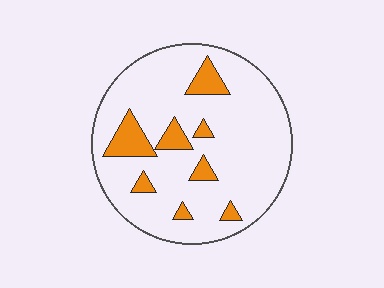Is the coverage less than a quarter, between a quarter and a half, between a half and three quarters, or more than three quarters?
Less than a quarter.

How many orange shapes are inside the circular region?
8.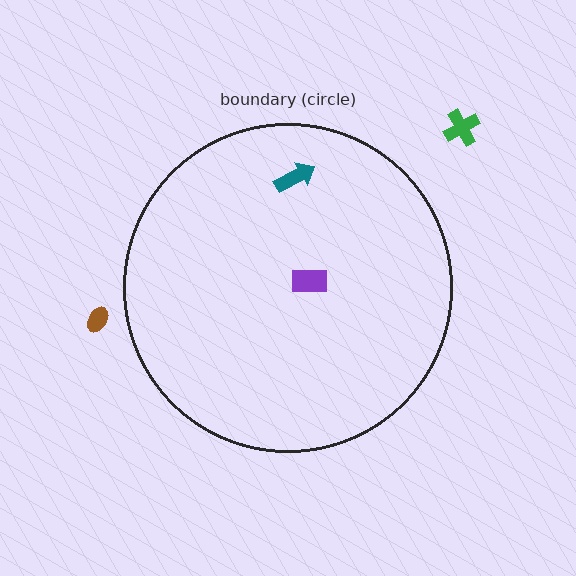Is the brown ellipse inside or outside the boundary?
Outside.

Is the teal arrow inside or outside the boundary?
Inside.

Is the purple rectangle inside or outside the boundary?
Inside.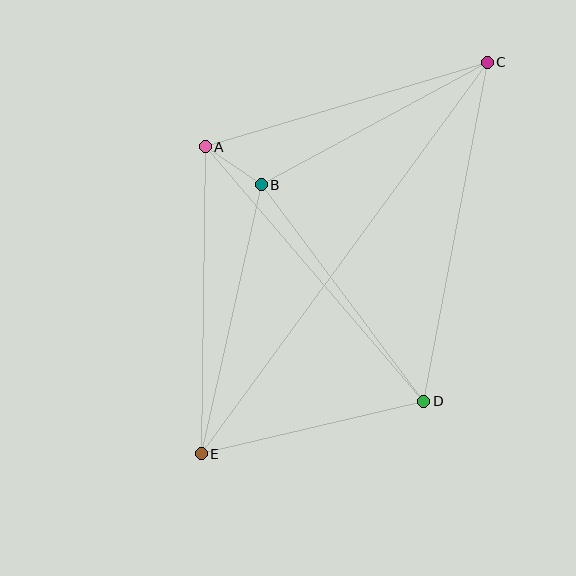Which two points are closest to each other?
Points A and B are closest to each other.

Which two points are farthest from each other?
Points C and E are farthest from each other.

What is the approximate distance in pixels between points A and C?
The distance between A and C is approximately 295 pixels.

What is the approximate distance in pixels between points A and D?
The distance between A and D is approximately 336 pixels.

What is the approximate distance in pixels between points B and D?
The distance between B and D is approximately 271 pixels.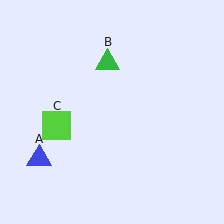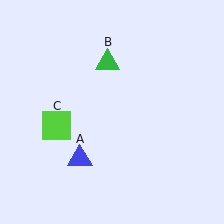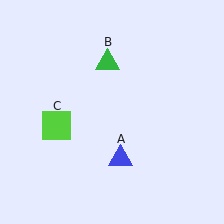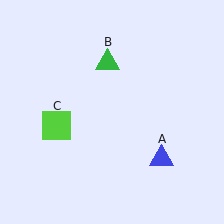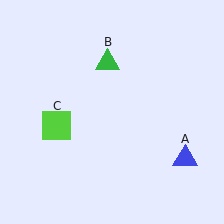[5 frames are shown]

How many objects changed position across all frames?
1 object changed position: blue triangle (object A).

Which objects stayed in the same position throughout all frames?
Green triangle (object B) and lime square (object C) remained stationary.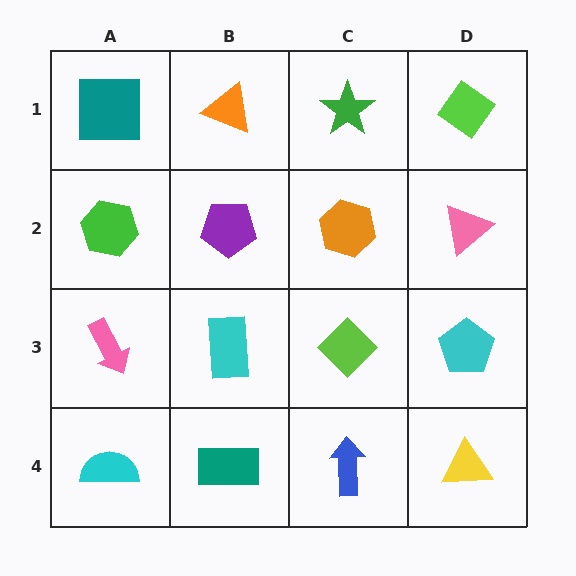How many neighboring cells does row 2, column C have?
4.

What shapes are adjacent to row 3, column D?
A pink triangle (row 2, column D), a yellow triangle (row 4, column D), a lime diamond (row 3, column C).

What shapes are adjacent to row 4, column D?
A cyan pentagon (row 3, column D), a blue arrow (row 4, column C).